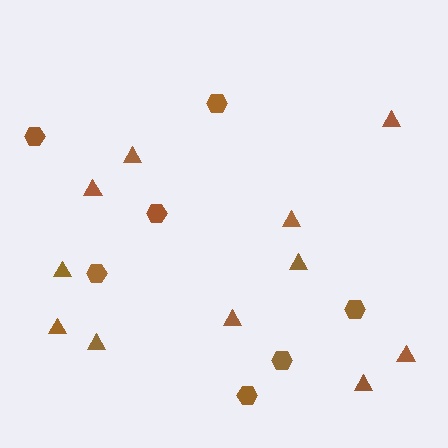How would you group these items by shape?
There are 2 groups: one group of hexagons (7) and one group of triangles (11).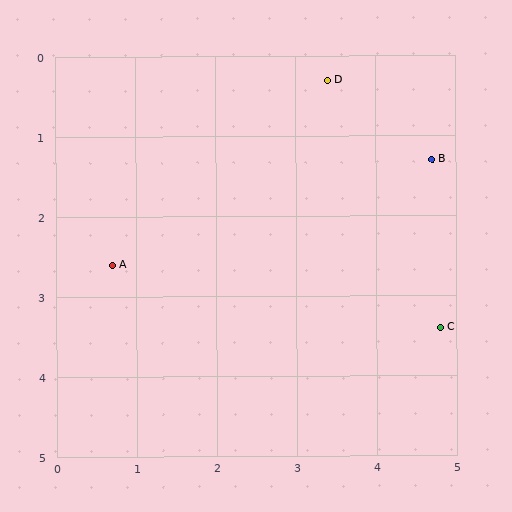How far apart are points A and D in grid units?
Points A and D are about 3.5 grid units apart.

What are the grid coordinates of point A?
Point A is at approximately (0.7, 2.6).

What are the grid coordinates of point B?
Point B is at approximately (4.7, 1.3).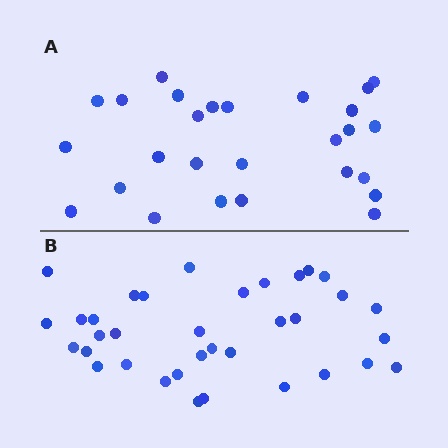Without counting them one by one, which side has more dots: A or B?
Region B (the bottom region) has more dots.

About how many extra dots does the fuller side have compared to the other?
Region B has roughly 8 or so more dots than region A.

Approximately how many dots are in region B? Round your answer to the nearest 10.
About 40 dots. (The exact count is 35, which rounds to 40.)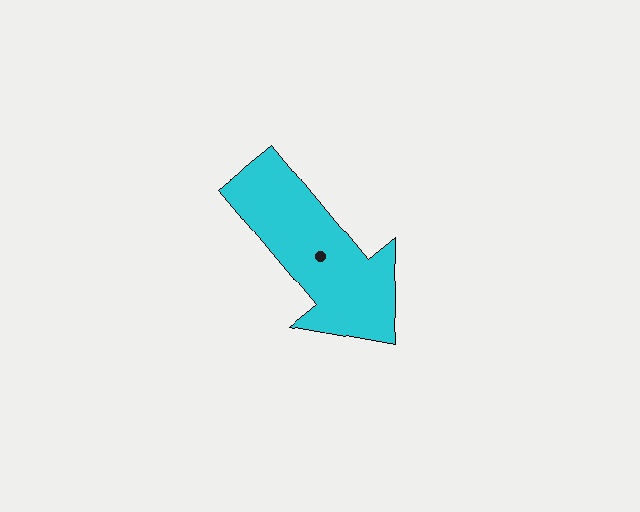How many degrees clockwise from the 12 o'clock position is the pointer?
Approximately 141 degrees.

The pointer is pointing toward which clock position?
Roughly 5 o'clock.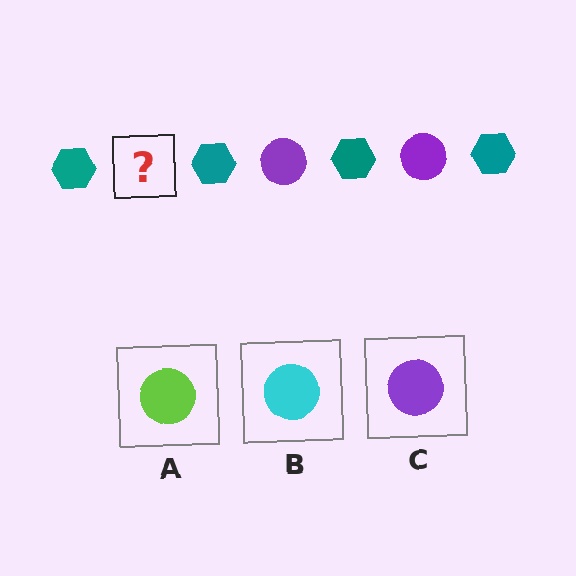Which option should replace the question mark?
Option C.